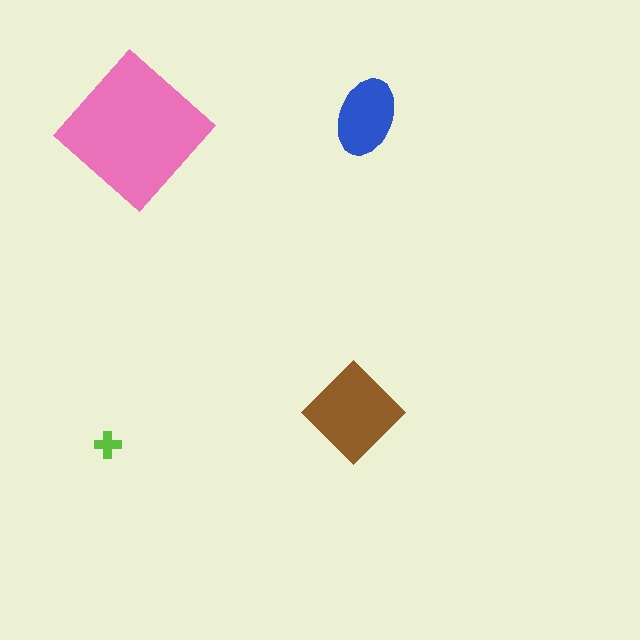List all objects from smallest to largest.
The lime cross, the blue ellipse, the brown diamond, the pink diamond.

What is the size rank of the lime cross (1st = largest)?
4th.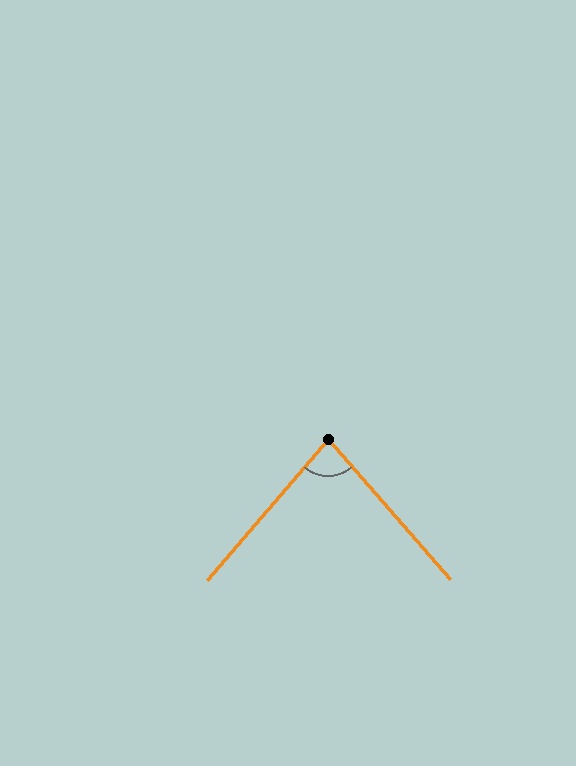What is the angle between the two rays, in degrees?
Approximately 82 degrees.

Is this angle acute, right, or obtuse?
It is acute.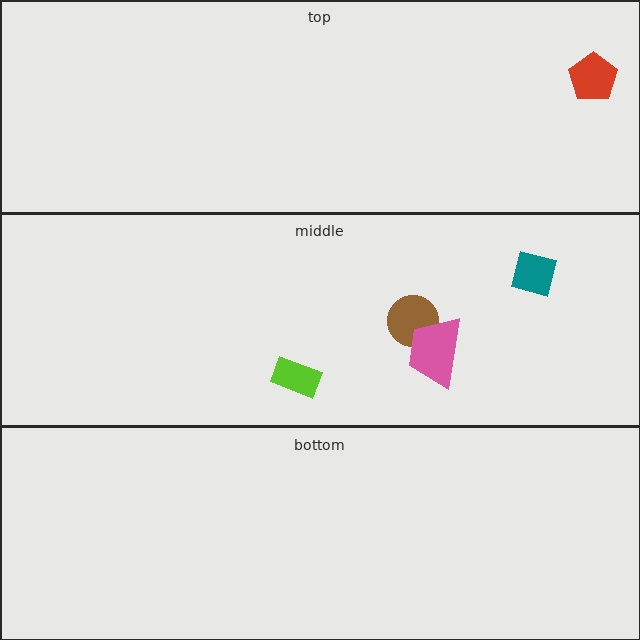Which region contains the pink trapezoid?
The middle region.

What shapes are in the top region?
The red pentagon.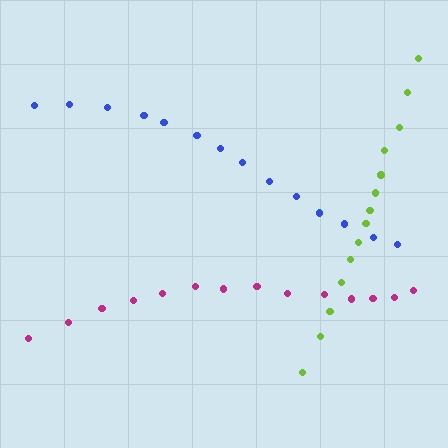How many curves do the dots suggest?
There are 3 distinct paths.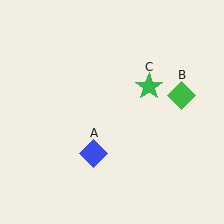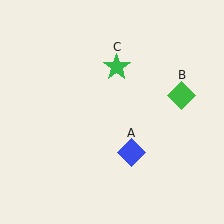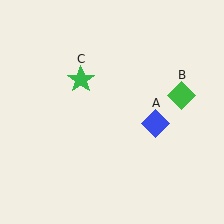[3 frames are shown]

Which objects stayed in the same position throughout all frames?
Green diamond (object B) remained stationary.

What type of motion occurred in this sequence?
The blue diamond (object A), green star (object C) rotated counterclockwise around the center of the scene.